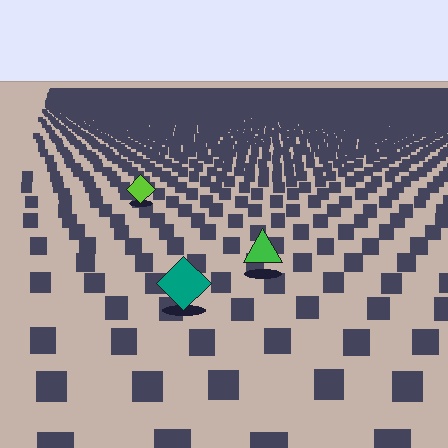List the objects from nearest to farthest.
From nearest to farthest: the teal diamond, the green triangle, the lime diamond.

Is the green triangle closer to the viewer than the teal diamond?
No. The teal diamond is closer — you can tell from the texture gradient: the ground texture is coarser near it.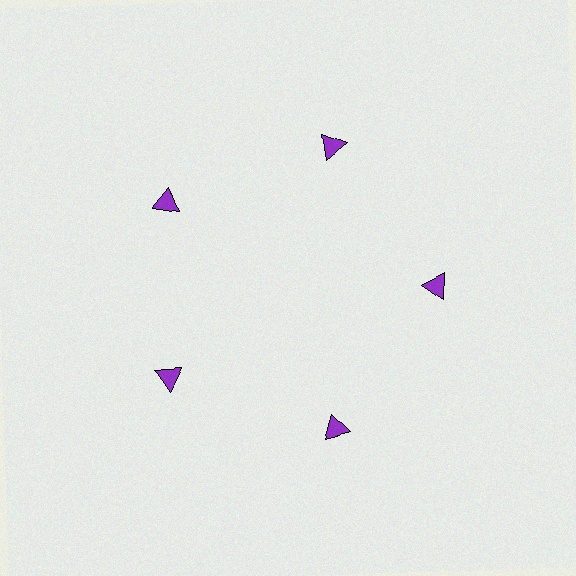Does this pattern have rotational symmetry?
Yes, this pattern has 5-fold rotational symmetry. It looks the same after rotating 72 degrees around the center.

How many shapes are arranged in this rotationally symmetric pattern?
There are 5 shapes, arranged in 5 groups of 1.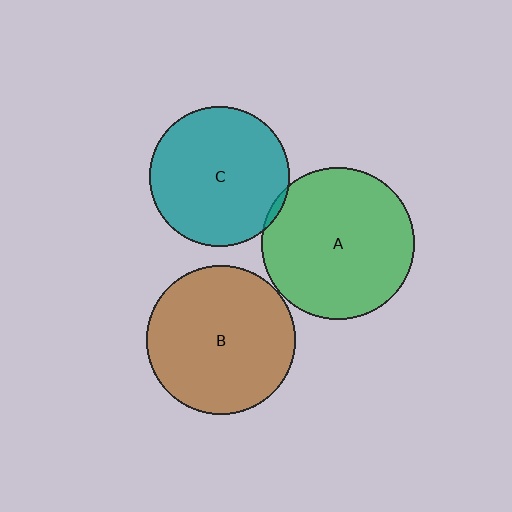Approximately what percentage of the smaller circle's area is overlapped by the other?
Approximately 5%.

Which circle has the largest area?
Circle A (green).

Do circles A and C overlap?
Yes.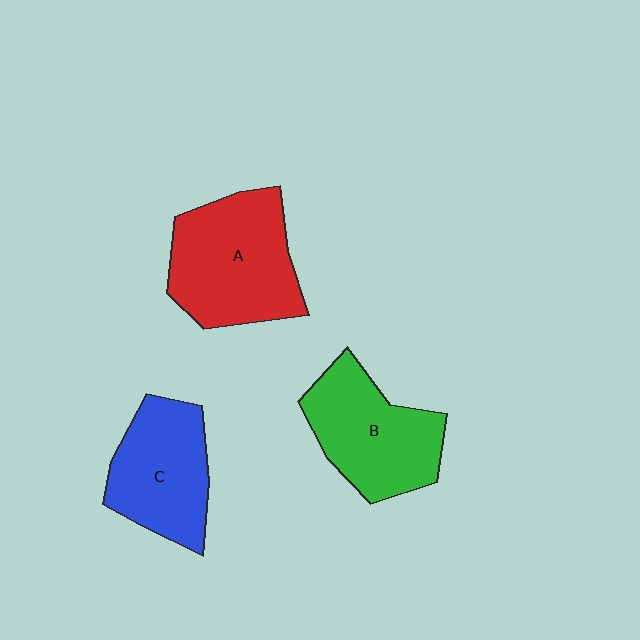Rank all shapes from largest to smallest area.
From largest to smallest: A (red), B (green), C (blue).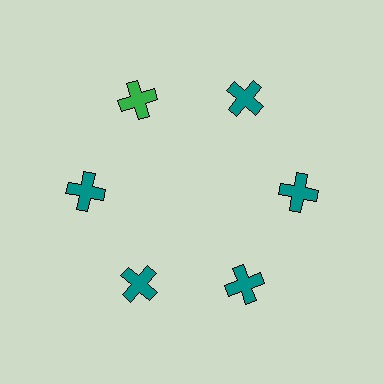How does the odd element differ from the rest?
It has a different color: green instead of teal.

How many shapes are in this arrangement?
There are 6 shapes arranged in a ring pattern.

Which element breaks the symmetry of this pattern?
The green cross at roughly the 11 o'clock position breaks the symmetry. All other shapes are teal crosses.